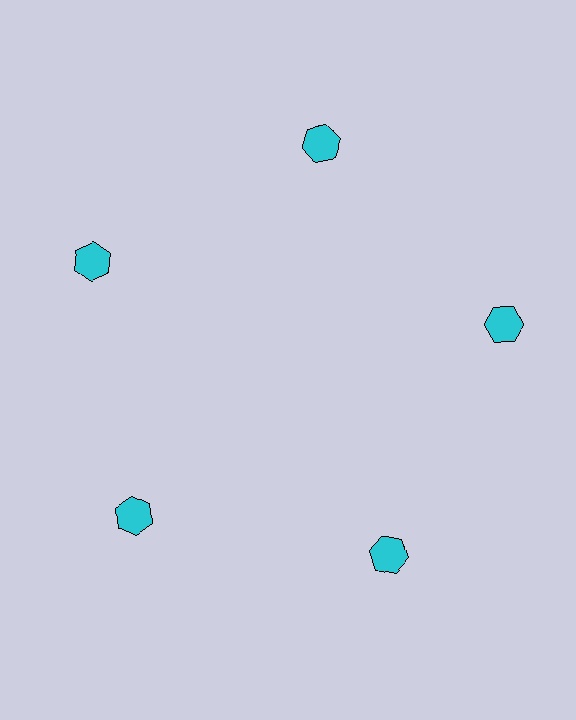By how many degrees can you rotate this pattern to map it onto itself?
The pattern maps onto itself every 72 degrees of rotation.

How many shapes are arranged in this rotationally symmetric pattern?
There are 5 shapes, arranged in 5 groups of 1.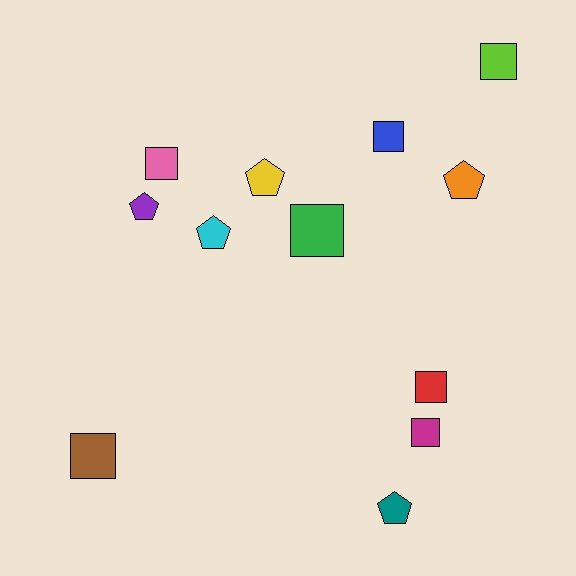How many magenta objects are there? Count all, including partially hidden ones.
There is 1 magenta object.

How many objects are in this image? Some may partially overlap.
There are 12 objects.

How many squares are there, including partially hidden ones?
There are 7 squares.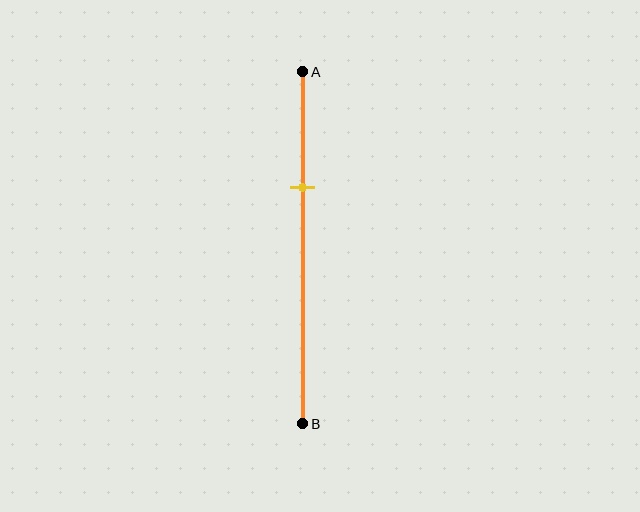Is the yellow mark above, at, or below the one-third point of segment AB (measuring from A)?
The yellow mark is approximately at the one-third point of segment AB.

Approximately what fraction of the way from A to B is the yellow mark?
The yellow mark is approximately 35% of the way from A to B.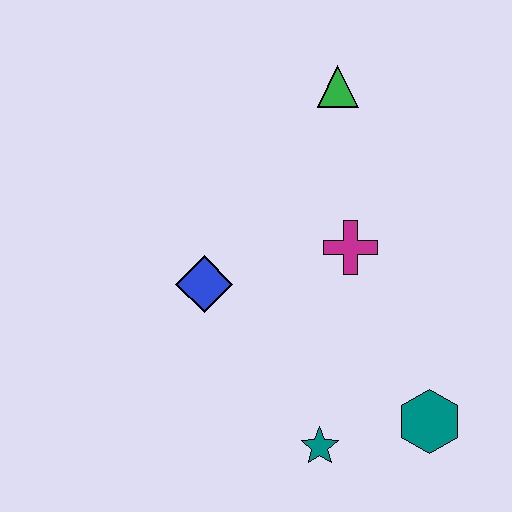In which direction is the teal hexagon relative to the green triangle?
The teal hexagon is below the green triangle.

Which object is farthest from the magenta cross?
The teal star is farthest from the magenta cross.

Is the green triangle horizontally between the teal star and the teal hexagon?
Yes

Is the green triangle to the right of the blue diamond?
Yes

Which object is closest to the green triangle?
The magenta cross is closest to the green triangle.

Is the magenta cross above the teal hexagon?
Yes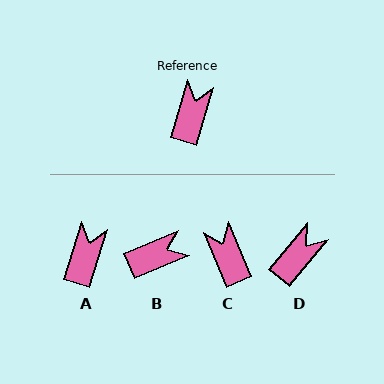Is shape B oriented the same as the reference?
No, it is off by about 50 degrees.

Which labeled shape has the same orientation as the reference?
A.